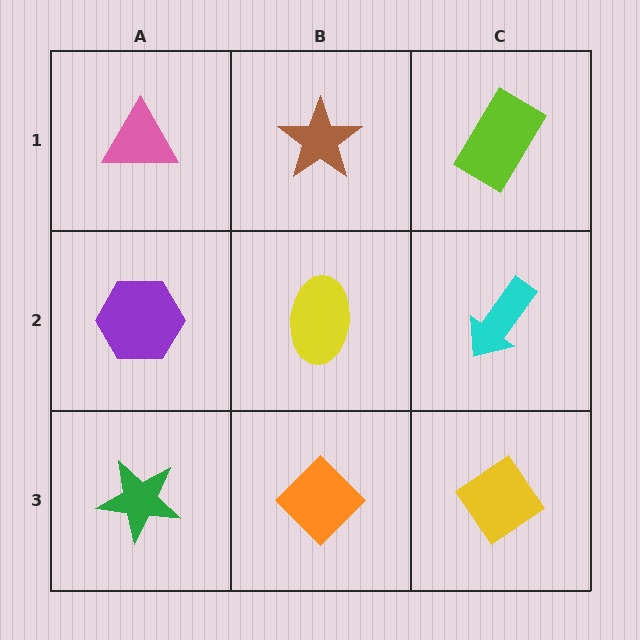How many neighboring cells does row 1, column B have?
3.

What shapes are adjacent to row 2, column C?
A lime rectangle (row 1, column C), a yellow diamond (row 3, column C), a yellow ellipse (row 2, column B).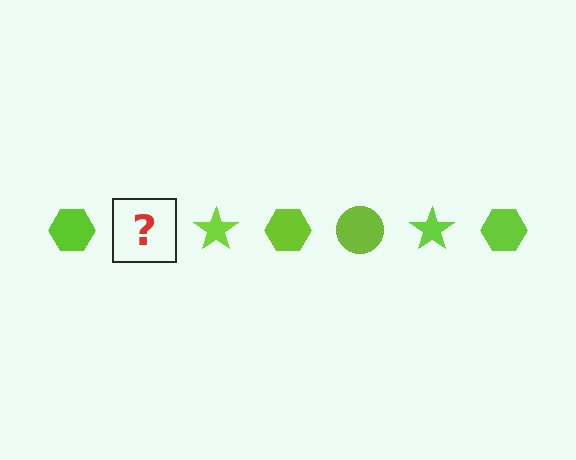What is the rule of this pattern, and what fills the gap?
The rule is that the pattern cycles through hexagon, circle, star shapes in lime. The gap should be filled with a lime circle.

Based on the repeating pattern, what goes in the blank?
The blank should be a lime circle.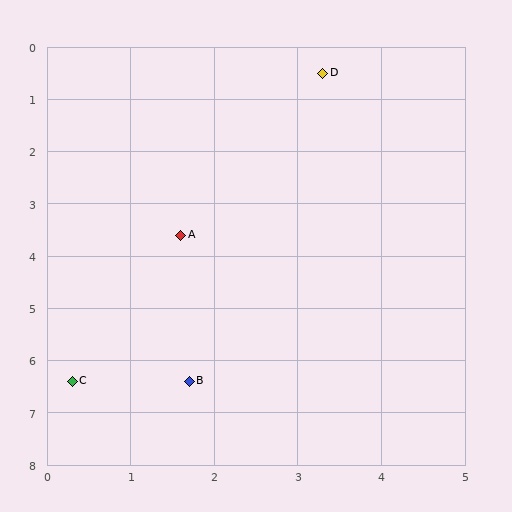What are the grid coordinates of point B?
Point B is at approximately (1.7, 6.4).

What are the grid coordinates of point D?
Point D is at approximately (3.3, 0.5).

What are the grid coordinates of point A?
Point A is at approximately (1.6, 3.6).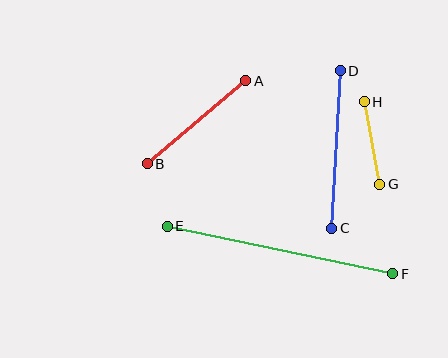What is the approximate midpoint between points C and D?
The midpoint is at approximately (336, 149) pixels.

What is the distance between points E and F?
The distance is approximately 231 pixels.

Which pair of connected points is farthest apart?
Points E and F are farthest apart.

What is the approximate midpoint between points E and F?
The midpoint is at approximately (280, 250) pixels.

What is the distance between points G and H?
The distance is approximately 84 pixels.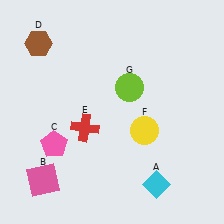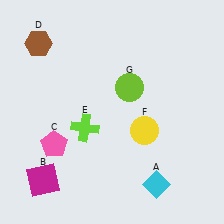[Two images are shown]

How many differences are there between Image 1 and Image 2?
There are 2 differences between the two images.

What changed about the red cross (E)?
In Image 1, E is red. In Image 2, it changed to lime.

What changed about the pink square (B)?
In Image 1, B is pink. In Image 2, it changed to magenta.